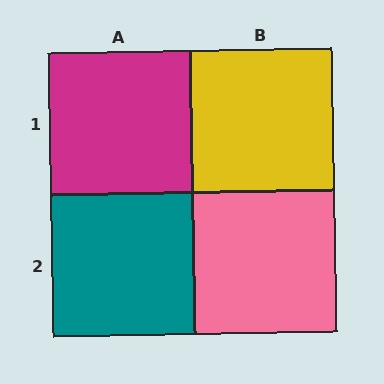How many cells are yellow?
1 cell is yellow.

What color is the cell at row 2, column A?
Teal.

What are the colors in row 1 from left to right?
Magenta, yellow.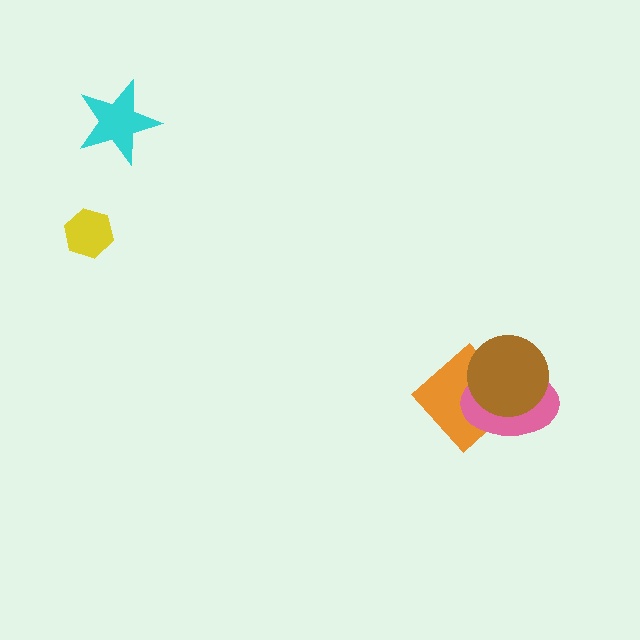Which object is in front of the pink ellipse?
The brown circle is in front of the pink ellipse.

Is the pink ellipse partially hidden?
Yes, it is partially covered by another shape.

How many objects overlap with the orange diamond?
2 objects overlap with the orange diamond.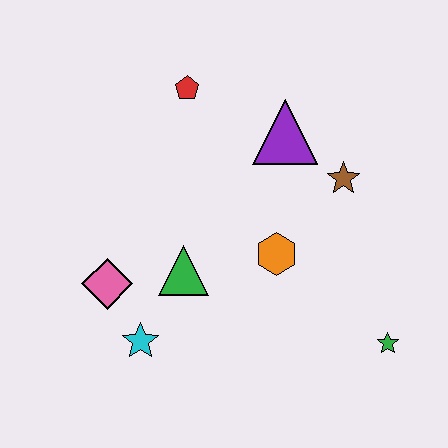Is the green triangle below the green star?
No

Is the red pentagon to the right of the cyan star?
Yes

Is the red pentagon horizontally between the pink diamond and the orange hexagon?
Yes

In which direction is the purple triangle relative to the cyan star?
The purple triangle is above the cyan star.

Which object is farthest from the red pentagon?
The green star is farthest from the red pentagon.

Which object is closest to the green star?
The orange hexagon is closest to the green star.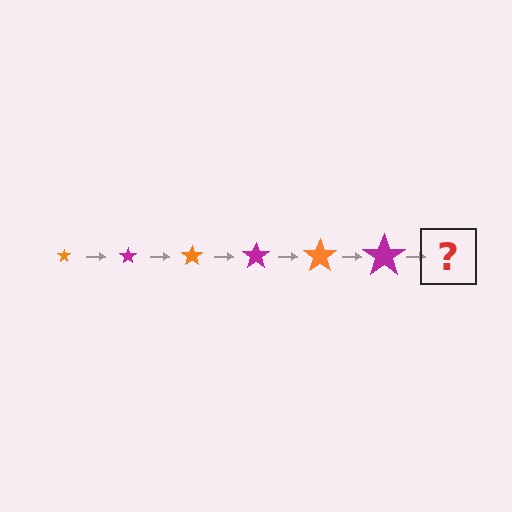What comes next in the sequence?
The next element should be an orange star, larger than the previous one.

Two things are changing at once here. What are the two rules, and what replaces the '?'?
The two rules are that the star grows larger each step and the color cycles through orange and magenta. The '?' should be an orange star, larger than the previous one.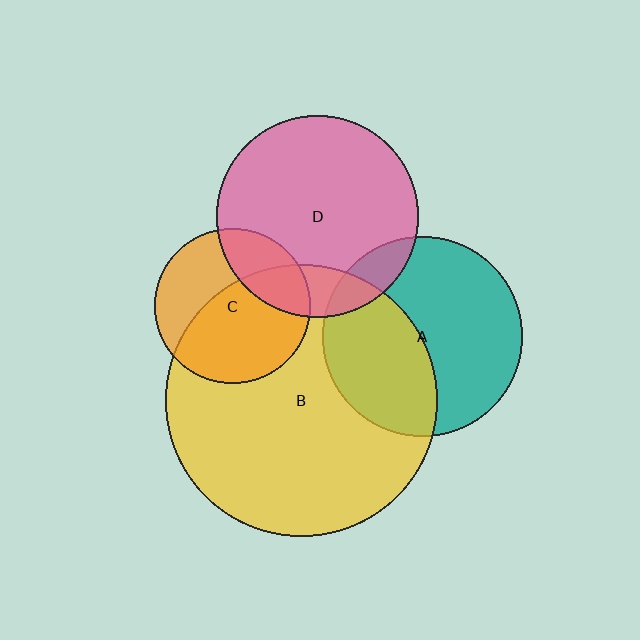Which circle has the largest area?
Circle B (yellow).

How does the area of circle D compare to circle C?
Approximately 1.7 times.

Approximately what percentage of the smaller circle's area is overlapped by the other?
Approximately 15%.